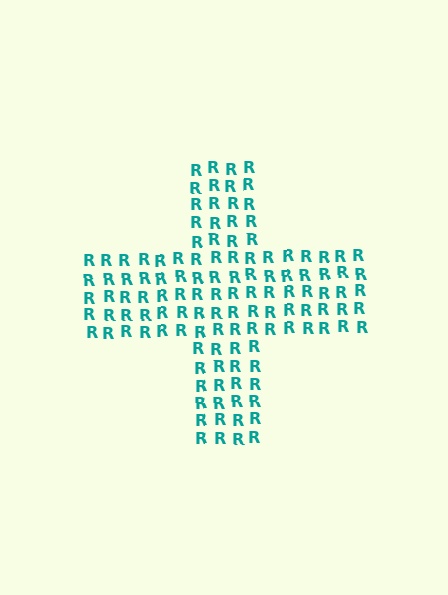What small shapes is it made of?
It is made of small letter R's.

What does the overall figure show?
The overall figure shows a cross.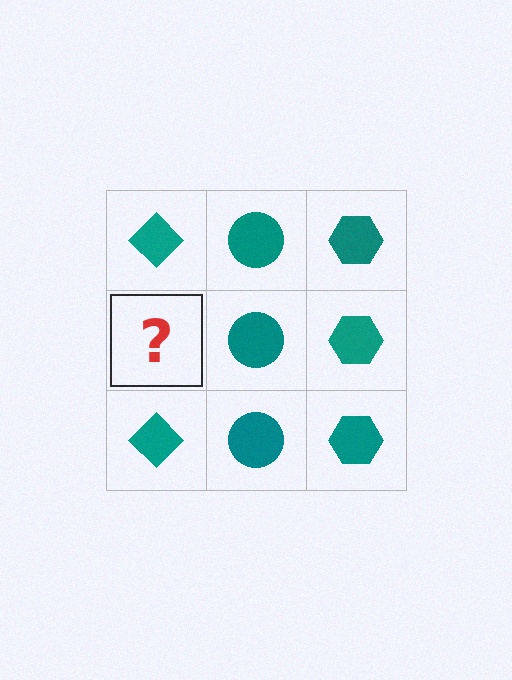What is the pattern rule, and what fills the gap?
The rule is that each column has a consistent shape. The gap should be filled with a teal diamond.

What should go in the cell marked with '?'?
The missing cell should contain a teal diamond.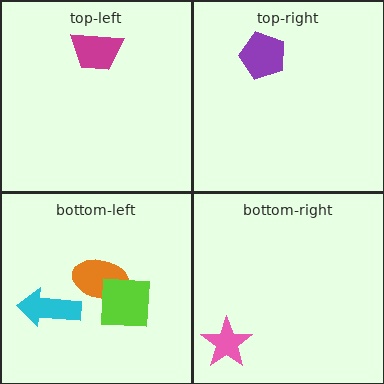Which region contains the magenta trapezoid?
The top-left region.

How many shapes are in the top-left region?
1.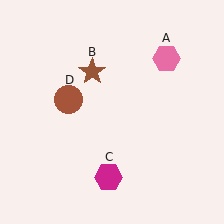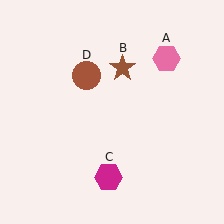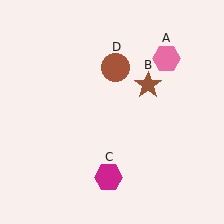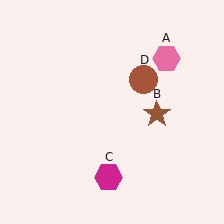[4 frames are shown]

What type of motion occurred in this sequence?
The brown star (object B), brown circle (object D) rotated clockwise around the center of the scene.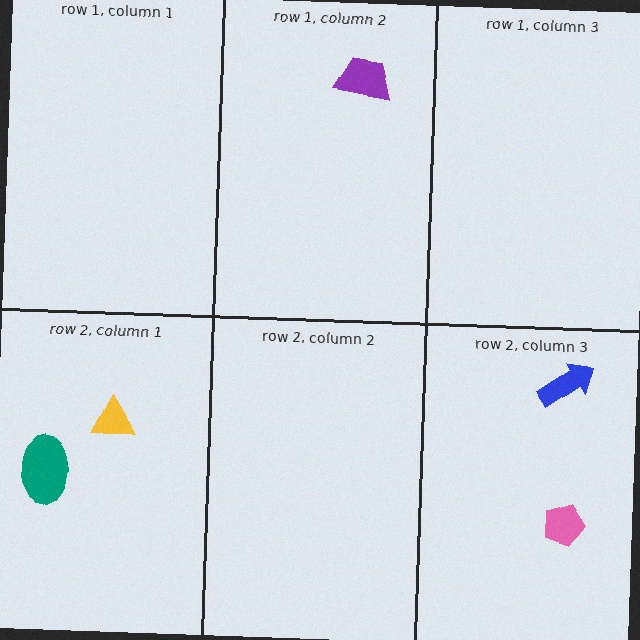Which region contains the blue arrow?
The row 2, column 3 region.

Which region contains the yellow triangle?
The row 2, column 1 region.